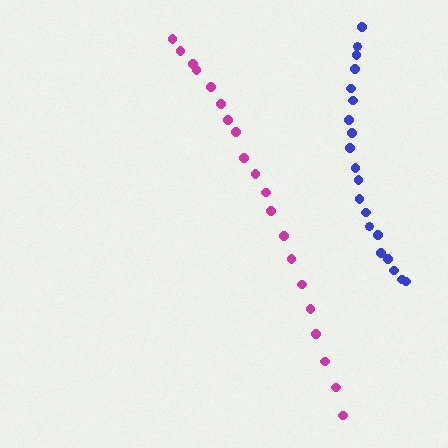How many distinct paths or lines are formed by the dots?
There are 2 distinct paths.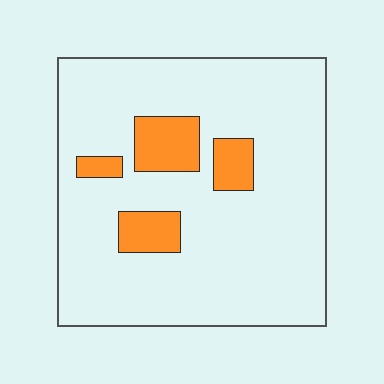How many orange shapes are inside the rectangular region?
4.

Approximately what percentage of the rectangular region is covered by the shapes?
Approximately 15%.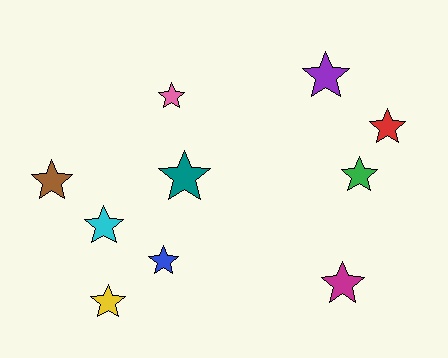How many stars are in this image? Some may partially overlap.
There are 10 stars.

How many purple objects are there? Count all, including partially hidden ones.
There is 1 purple object.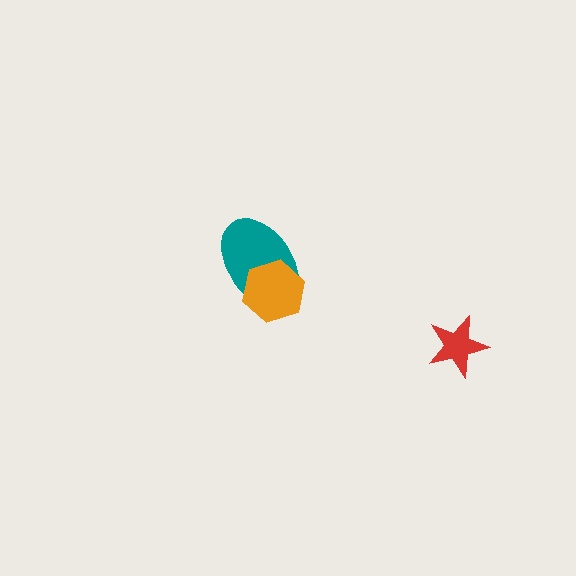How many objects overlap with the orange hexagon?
1 object overlaps with the orange hexagon.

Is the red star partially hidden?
No, no other shape covers it.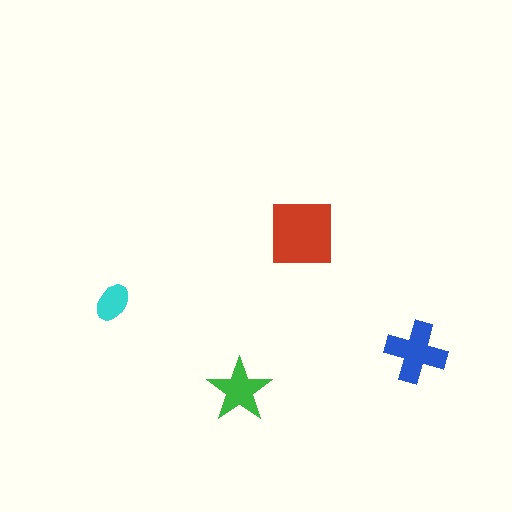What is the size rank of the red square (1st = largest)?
1st.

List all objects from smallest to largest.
The cyan ellipse, the green star, the blue cross, the red square.